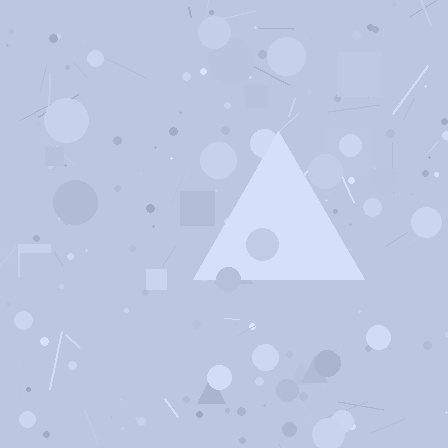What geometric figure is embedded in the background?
A triangle is embedded in the background.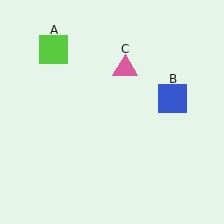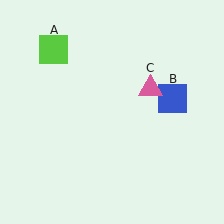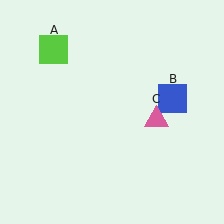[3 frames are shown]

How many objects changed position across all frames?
1 object changed position: pink triangle (object C).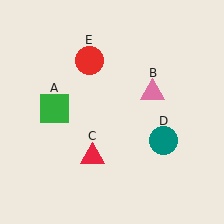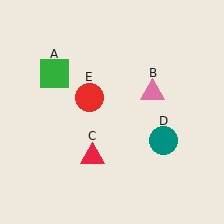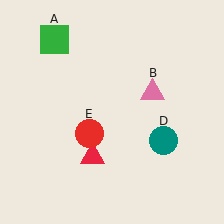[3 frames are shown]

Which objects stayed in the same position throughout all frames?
Pink triangle (object B) and red triangle (object C) and teal circle (object D) remained stationary.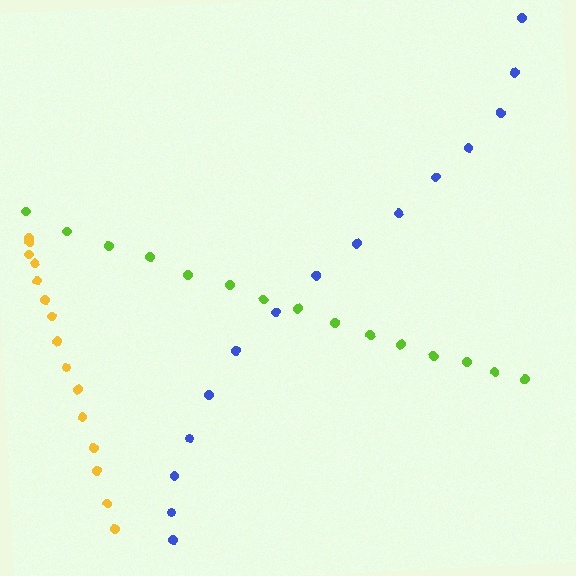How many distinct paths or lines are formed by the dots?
There are 3 distinct paths.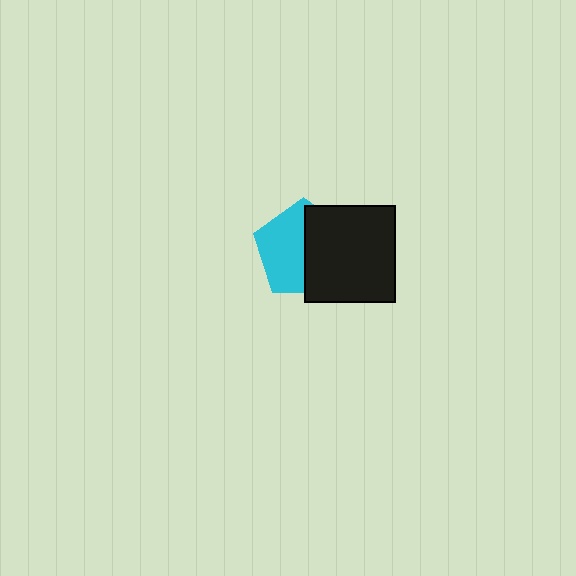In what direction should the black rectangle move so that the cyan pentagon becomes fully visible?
The black rectangle should move right. That is the shortest direction to clear the overlap and leave the cyan pentagon fully visible.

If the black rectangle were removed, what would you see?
You would see the complete cyan pentagon.